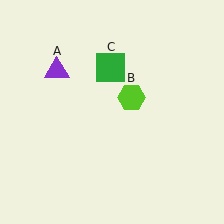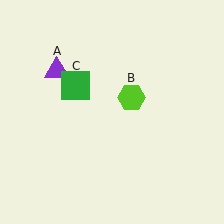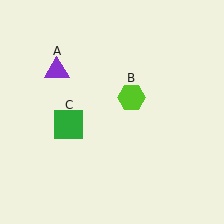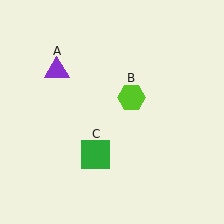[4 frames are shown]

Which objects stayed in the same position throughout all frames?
Purple triangle (object A) and lime hexagon (object B) remained stationary.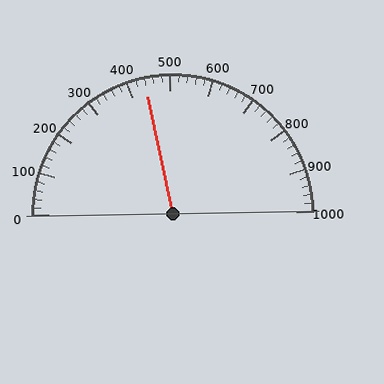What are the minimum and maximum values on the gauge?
The gauge ranges from 0 to 1000.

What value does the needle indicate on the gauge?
The needle indicates approximately 440.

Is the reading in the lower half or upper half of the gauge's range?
The reading is in the lower half of the range (0 to 1000).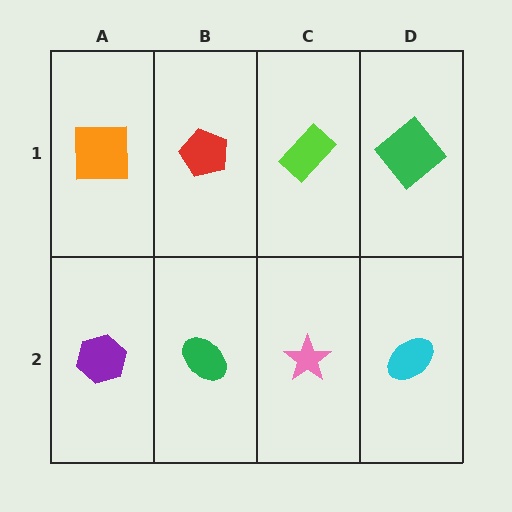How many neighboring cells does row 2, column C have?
3.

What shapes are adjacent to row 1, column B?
A green ellipse (row 2, column B), an orange square (row 1, column A), a lime rectangle (row 1, column C).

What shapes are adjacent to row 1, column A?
A purple hexagon (row 2, column A), a red pentagon (row 1, column B).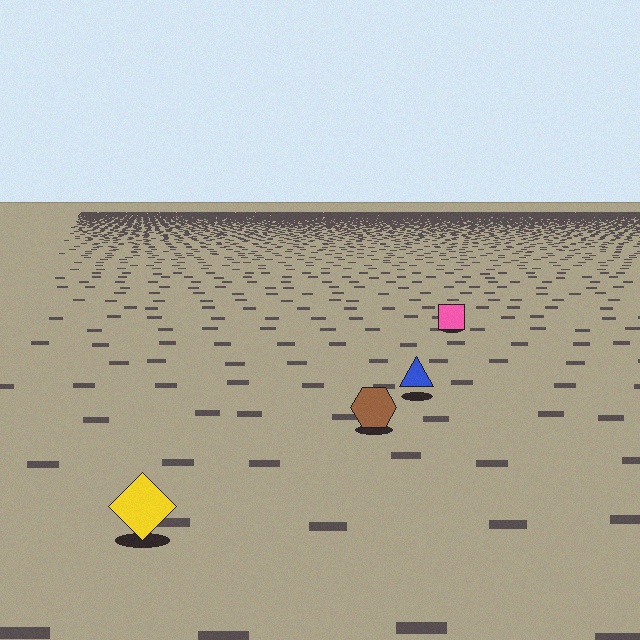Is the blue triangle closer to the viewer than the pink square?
Yes. The blue triangle is closer — you can tell from the texture gradient: the ground texture is coarser near it.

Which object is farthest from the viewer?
The pink square is farthest from the viewer. It appears smaller and the ground texture around it is denser.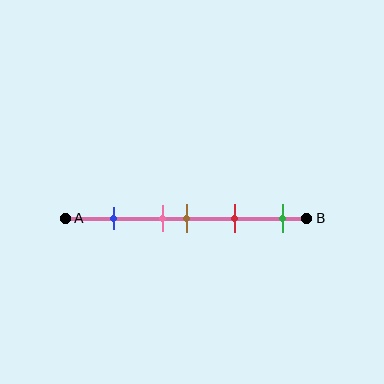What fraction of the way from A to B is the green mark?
The green mark is approximately 90% (0.9) of the way from A to B.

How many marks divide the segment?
There are 5 marks dividing the segment.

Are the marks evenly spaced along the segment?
No, the marks are not evenly spaced.